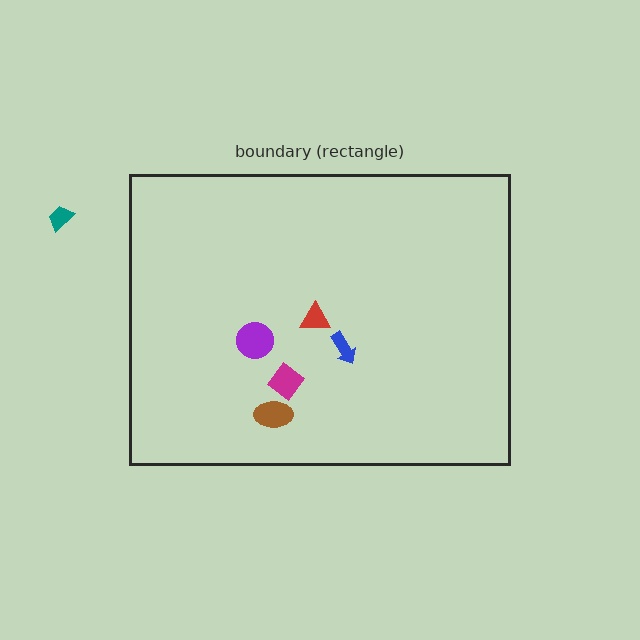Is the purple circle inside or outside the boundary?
Inside.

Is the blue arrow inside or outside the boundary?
Inside.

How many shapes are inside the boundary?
5 inside, 1 outside.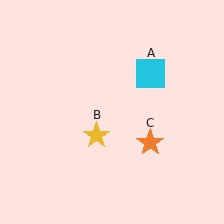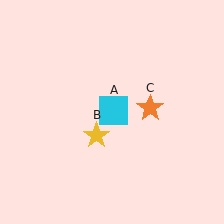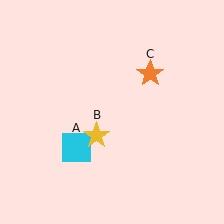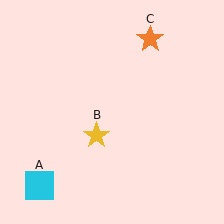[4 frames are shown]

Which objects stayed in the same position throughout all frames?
Yellow star (object B) remained stationary.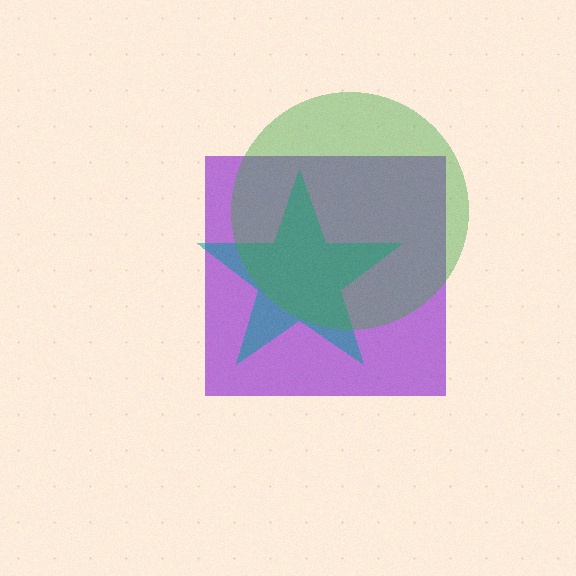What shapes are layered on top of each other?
The layered shapes are: a purple square, a teal star, a green circle.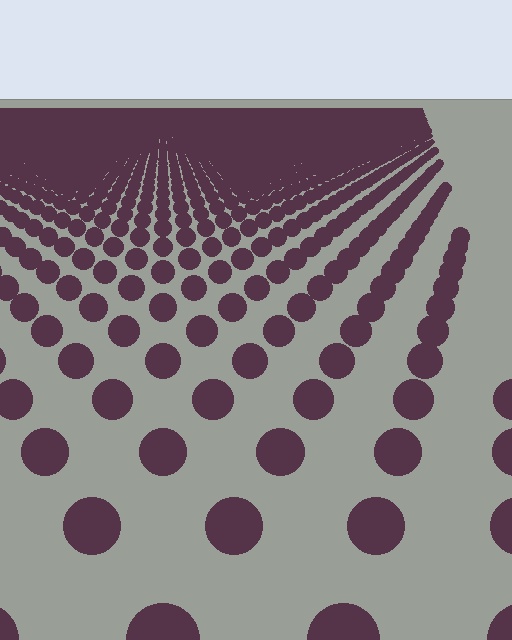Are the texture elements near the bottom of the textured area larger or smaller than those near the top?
Larger. Near the bottom, elements are closer to the viewer and appear at a bigger on-screen size.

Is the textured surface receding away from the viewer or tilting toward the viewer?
The surface is receding away from the viewer. Texture elements get smaller and denser toward the top.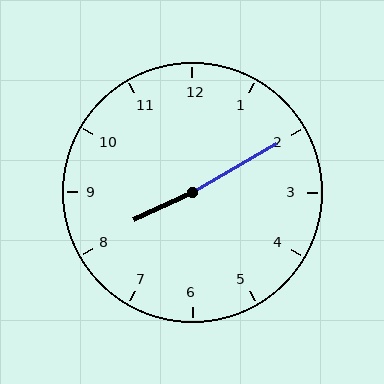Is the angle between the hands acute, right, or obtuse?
It is obtuse.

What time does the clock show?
8:10.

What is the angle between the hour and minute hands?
Approximately 175 degrees.